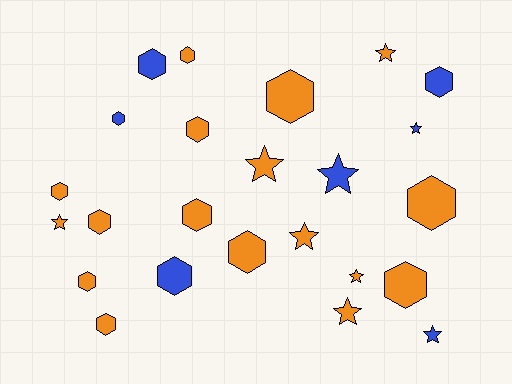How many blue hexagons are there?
There are 4 blue hexagons.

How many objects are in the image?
There are 24 objects.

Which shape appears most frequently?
Hexagon, with 15 objects.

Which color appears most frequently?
Orange, with 17 objects.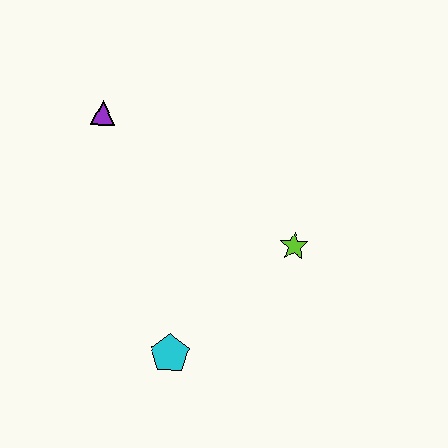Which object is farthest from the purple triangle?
The cyan pentagon is farthest from the purple triangle.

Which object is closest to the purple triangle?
The lime star is closest to the purple triangle.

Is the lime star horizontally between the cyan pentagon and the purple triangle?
No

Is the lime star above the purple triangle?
No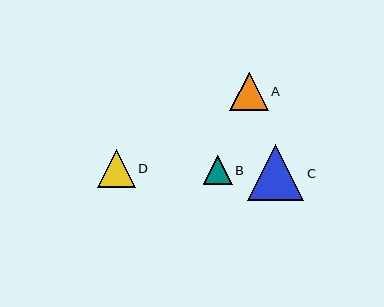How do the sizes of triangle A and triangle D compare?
Triangle A and triangle D are approximately the same size.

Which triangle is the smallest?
Triangle B is the smallest with a size of approximately 29 pixels.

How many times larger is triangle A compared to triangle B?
Triangle A is approximately 1.3 times the size of triangle B.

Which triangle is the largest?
Triangle C is the largest with a size of approximately 56 pixels.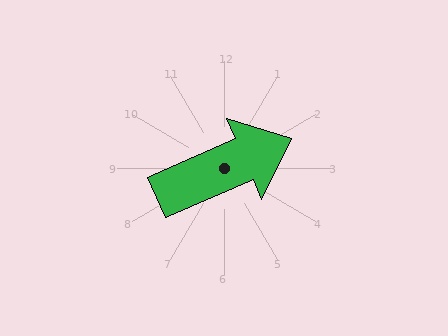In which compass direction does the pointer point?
Northeast.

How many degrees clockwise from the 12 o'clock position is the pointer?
Approximately 67 degrees.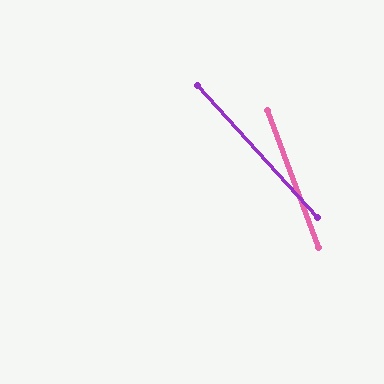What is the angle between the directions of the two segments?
Approximately 22 degrees.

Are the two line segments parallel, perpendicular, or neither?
Neither parallel nor perpendicular — they differ by about 22°.